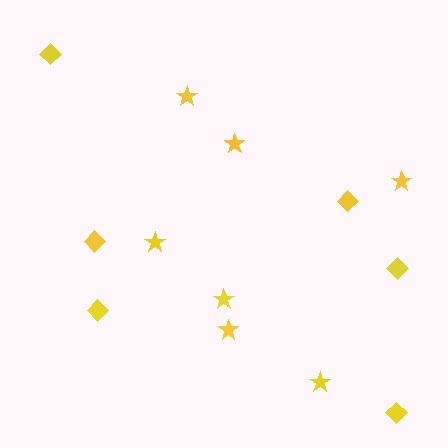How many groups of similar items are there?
There are 2 groups: one group of diamonds (6) and one group of stars (7).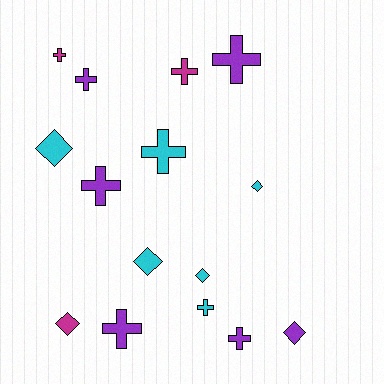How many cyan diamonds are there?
There are 4 cyan diamonds.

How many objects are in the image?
There are 15 objects.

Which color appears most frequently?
Cyan, with 6 objects.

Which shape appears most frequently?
Cross, with 9 objects.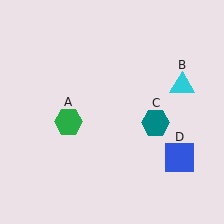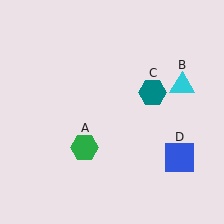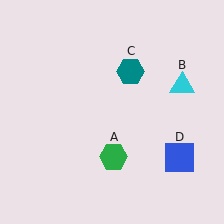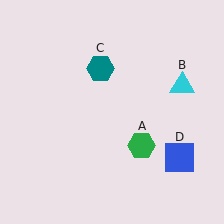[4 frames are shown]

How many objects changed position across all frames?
2 objects changed position: green hexagon (object A), teal hexagon (object C).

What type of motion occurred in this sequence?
The green hexagon (object A), teal hexagon (object C) rotated counterclockwise around the center of the scene.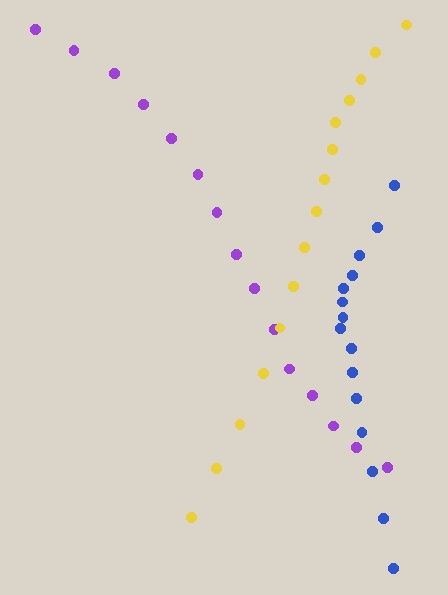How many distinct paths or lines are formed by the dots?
There are 3 distinct paths.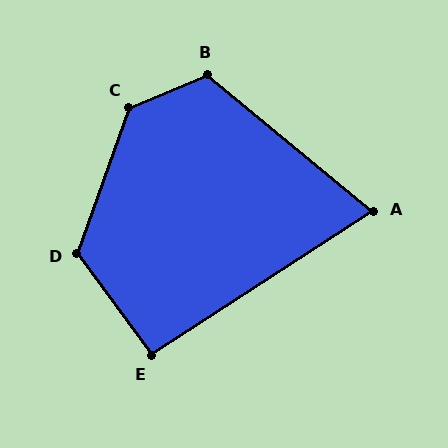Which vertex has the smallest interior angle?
A, at approximately 72 degrees.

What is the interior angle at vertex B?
Approximately 118 degrees (obtuse).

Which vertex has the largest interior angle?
C, at approximately 133 degrees.